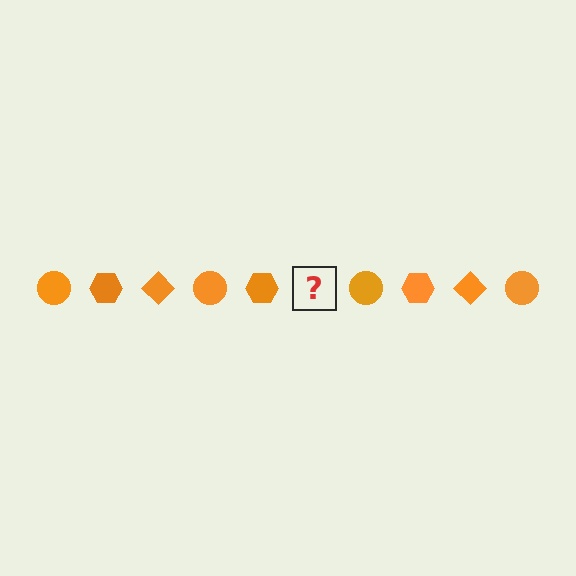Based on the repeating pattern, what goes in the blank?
The blank should be an orange diamond.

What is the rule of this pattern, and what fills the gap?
The rule is that the pattern cycles through circle, hexagon, diamond shapes in orange. The gap should be filled with an orange diamond.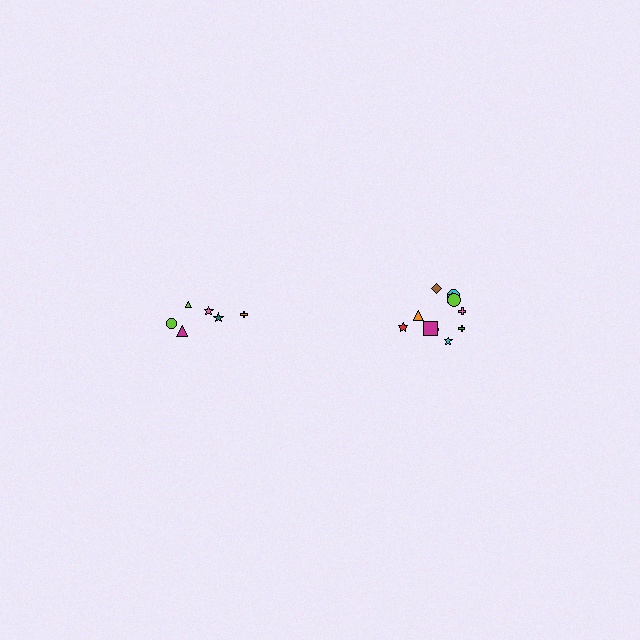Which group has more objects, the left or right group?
The right group.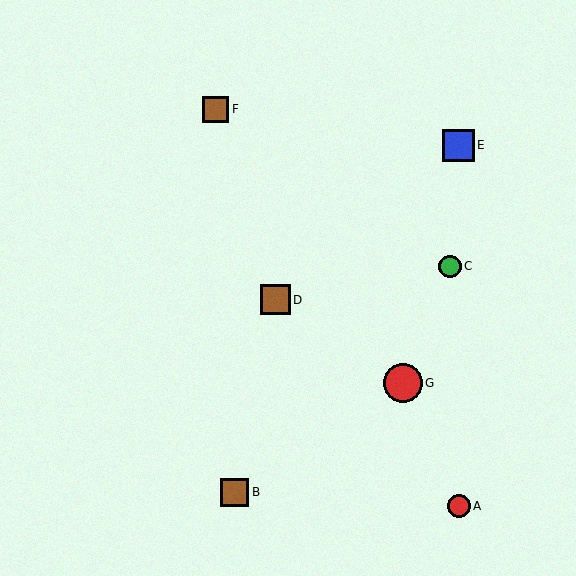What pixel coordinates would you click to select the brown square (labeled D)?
Click at (275, 300) to select the brown square D.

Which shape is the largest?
The red circle (labeled G) is the largest.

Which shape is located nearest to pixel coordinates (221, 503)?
The brown square (labeled B) at (235, 492) is nearest to that location.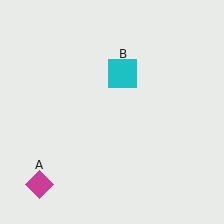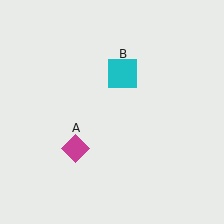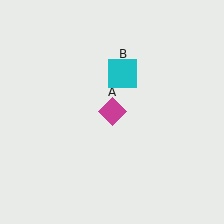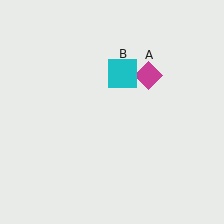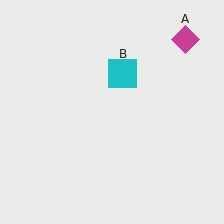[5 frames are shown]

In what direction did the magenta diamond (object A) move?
The magenta diamond (object A) moved up and to the right.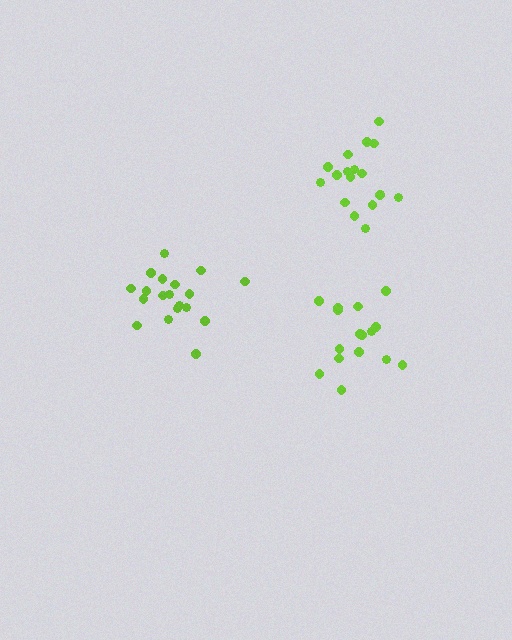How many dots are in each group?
Group 1: 18 dots, Group 2: 16 dots, Group 3: 19 dots (53 total).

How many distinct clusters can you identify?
There are 3 distinct clusters.